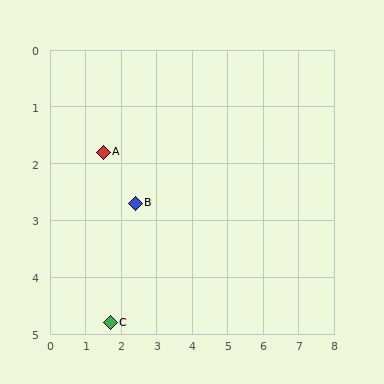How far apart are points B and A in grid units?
Points B and A are about 1.3 grid units apart.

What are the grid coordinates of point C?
Point C is at approximately (1.7, 4.8).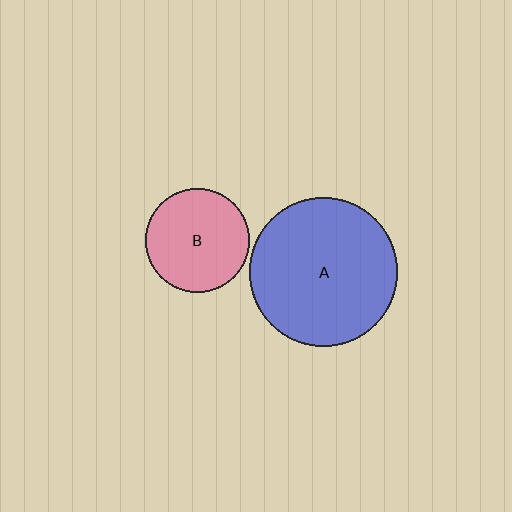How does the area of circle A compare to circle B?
Approximately 2.0 times.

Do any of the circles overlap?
No, none of the circles overlap.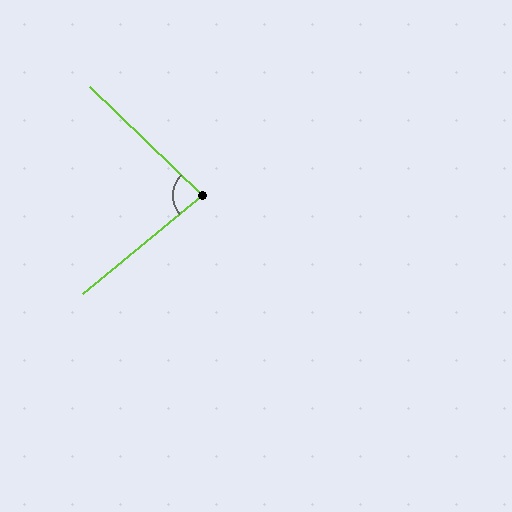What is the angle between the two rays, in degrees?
Approximately 83 degrees.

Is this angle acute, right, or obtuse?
It is acute.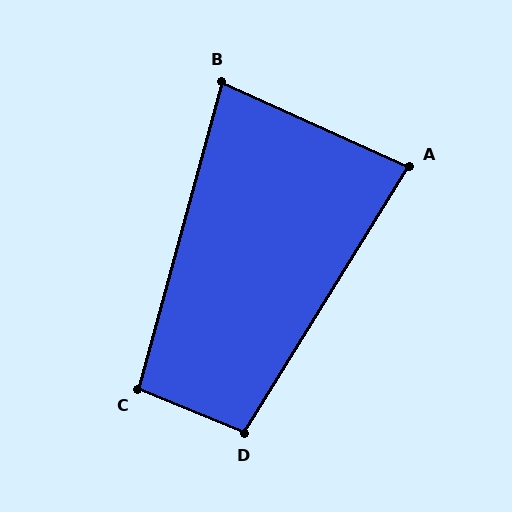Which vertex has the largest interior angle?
D, at approximately 99 degrees.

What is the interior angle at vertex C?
Approximately 97 degrees (obtuse).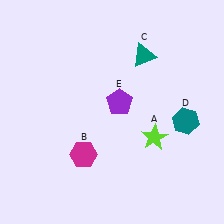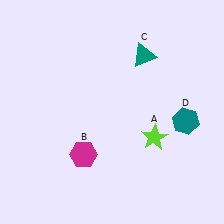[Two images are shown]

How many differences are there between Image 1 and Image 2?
There is 1 difference between the two images.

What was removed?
The purple pentagon (E) was removed in Image 2.